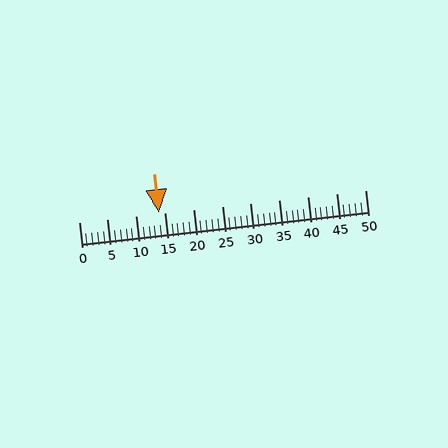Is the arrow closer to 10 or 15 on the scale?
The arrow is closer to 15.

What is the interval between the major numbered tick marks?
The major tick marks are spaced 5 units apart.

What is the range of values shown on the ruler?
The ruler shows values from 0 to 50.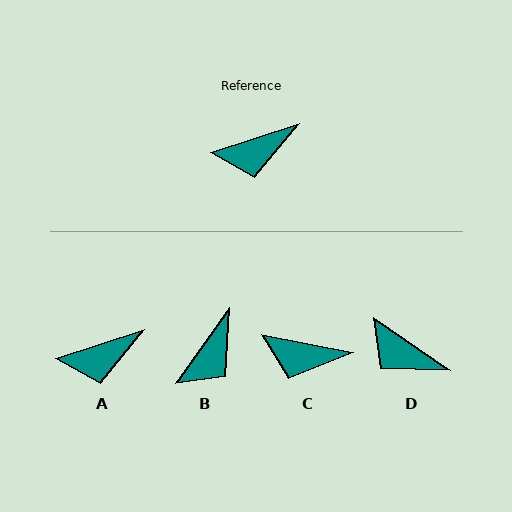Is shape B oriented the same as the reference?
No, it is off by about 36 degrees.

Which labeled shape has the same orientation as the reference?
A.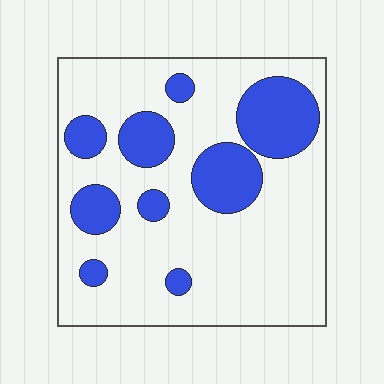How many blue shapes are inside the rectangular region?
9.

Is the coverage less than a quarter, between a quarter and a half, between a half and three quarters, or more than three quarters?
Between a quarter and a half.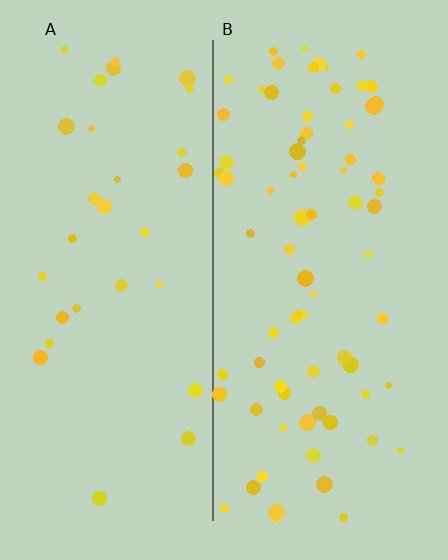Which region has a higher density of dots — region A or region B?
B (the right).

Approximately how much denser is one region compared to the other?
Approximately 2.5× — region B over region A.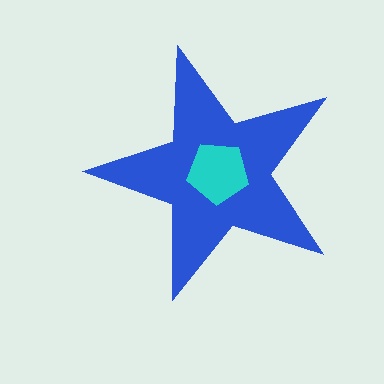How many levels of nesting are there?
2.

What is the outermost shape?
The blue star.